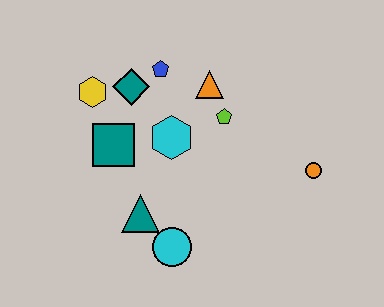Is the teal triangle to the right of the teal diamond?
Yes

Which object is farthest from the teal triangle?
The orange circle is farthest from the teal triangle.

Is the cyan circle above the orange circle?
No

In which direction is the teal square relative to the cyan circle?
The teal square is above the cyan circle.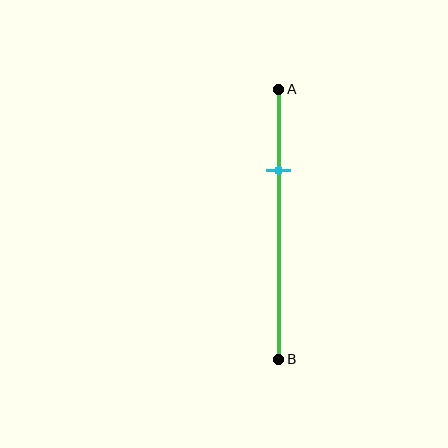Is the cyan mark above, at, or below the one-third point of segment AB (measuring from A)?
The cyan mark is above the one-third point of segment AB.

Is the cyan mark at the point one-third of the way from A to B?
No, the mark is at about 30% from A, not at the 33% one-third point.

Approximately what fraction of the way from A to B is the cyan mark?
The cyan mark is approximately 30% of the way from A to B.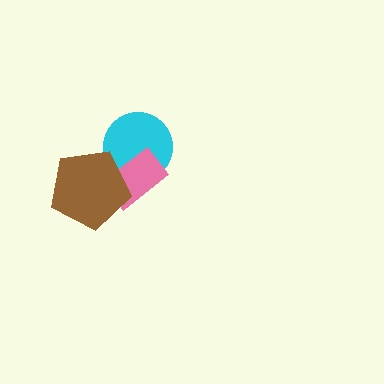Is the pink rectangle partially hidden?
Yes, it is partially covered by another shape.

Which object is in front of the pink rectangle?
The brown pentagon is in front of the pink rectangle.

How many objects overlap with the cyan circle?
2 objects overlap with the cyan circle.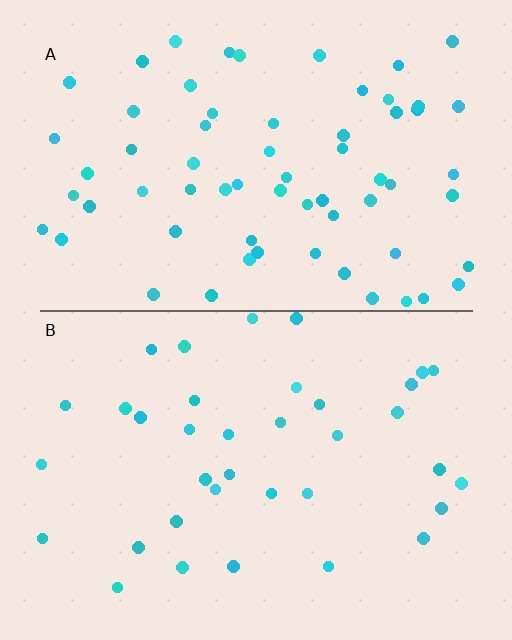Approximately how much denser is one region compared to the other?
Approximately 1.8× — region A over region B.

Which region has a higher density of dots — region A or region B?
A (the top).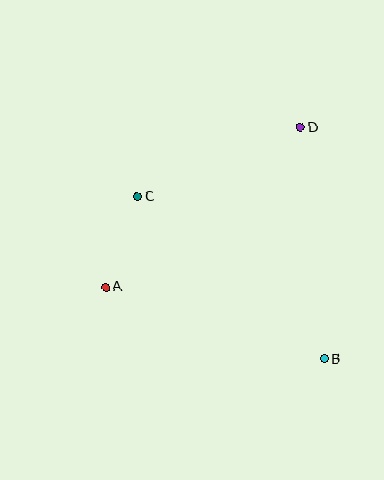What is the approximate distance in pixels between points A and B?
The distance between A and B is approximately 229 pixels.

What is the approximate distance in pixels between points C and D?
The distance between C and D is approximately 177 pixels.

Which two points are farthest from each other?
Points A and D are farthest from each other.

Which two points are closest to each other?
Points A and C are closest to each other.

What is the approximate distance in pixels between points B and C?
The distance between B and C is approximately 247 pixels.